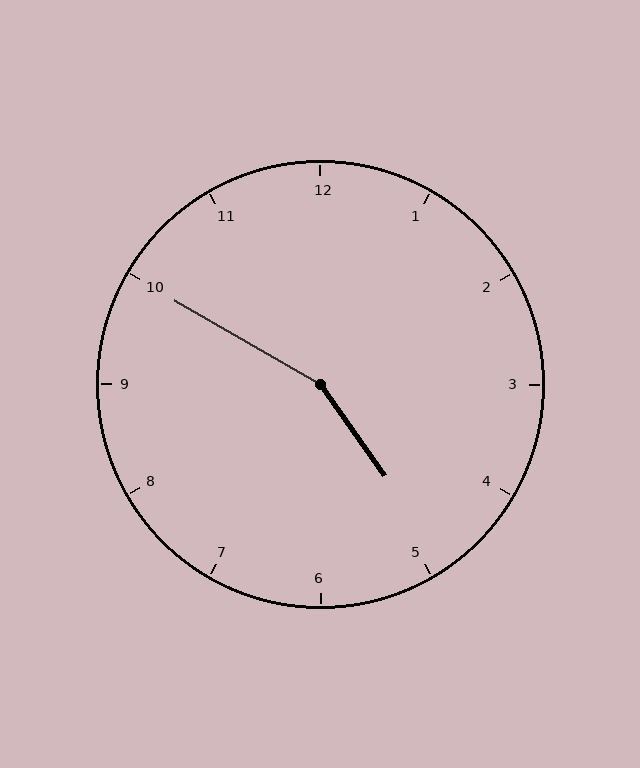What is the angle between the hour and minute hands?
Approximately 155 degrees.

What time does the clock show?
4:50.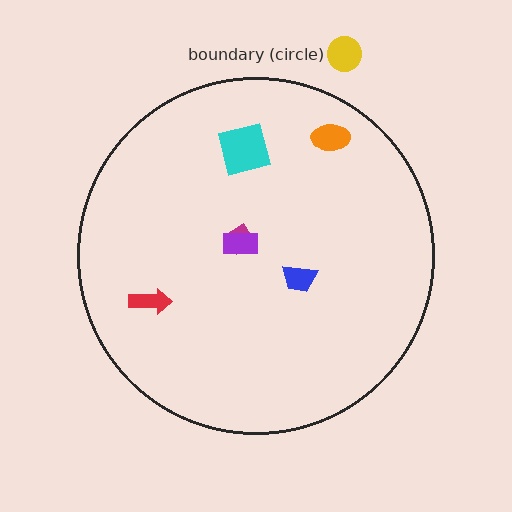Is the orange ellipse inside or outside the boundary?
Inside.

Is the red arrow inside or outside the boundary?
Inside.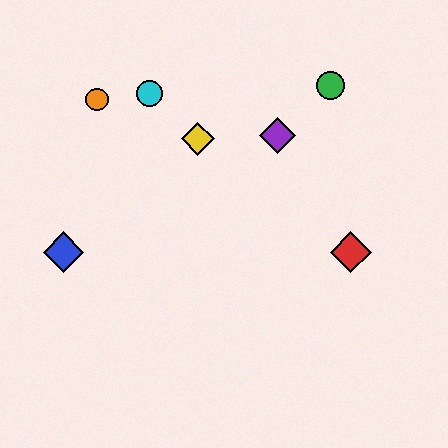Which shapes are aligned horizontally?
The red diamond, the blue diamond are aligned horizontally.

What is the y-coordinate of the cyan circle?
The cyan circle is at y≈94.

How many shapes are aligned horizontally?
2 shapes (the red diamond, the blue diamond) are aligned horizontally.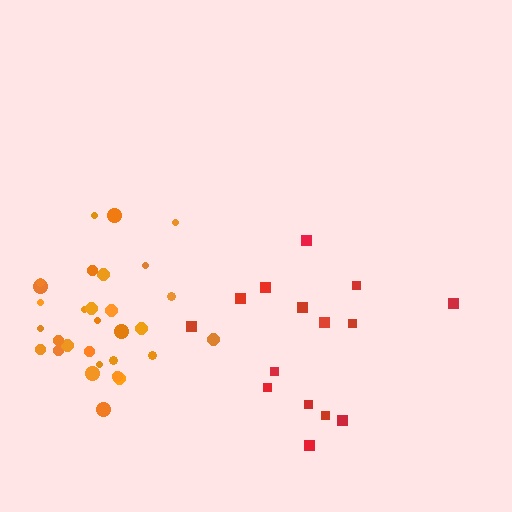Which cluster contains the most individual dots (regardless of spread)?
Orange (30).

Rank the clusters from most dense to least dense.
orange, red.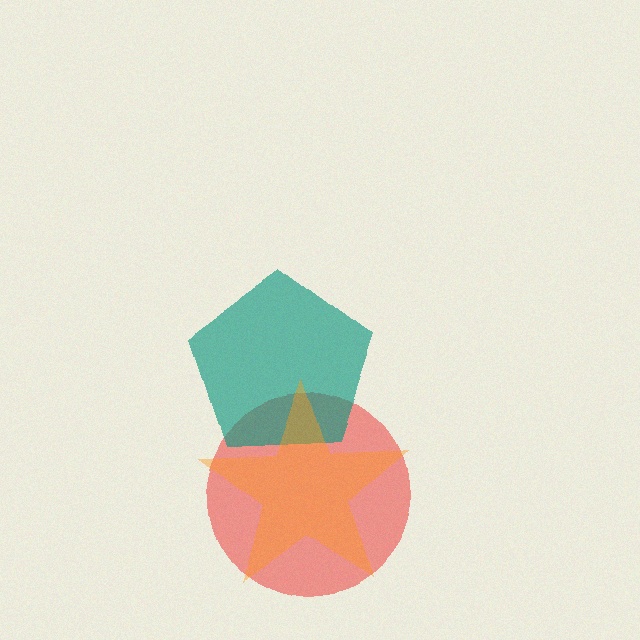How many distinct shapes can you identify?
There are 3 distinct shapes: a red circle, a teal pentagon, an orange star.